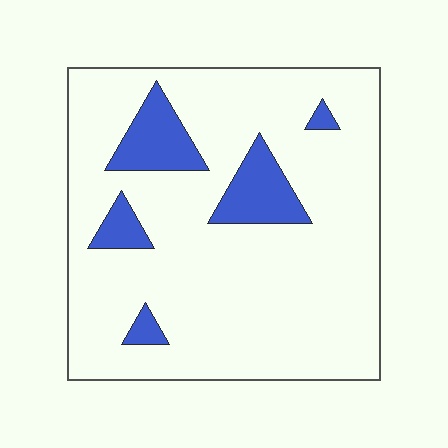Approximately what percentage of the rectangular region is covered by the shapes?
Approximately 15%.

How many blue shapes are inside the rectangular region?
5.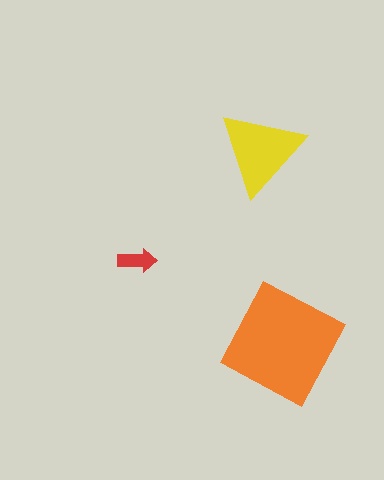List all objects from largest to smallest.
The orange square, the yellow triangle, the red arrow.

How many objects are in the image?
There are 3 objects in the image.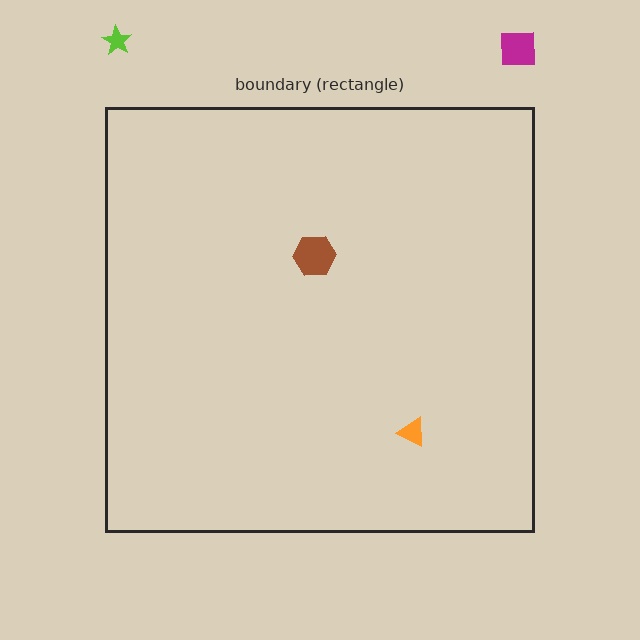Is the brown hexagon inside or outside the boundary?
Inside.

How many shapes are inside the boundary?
2 inside, 2 outside.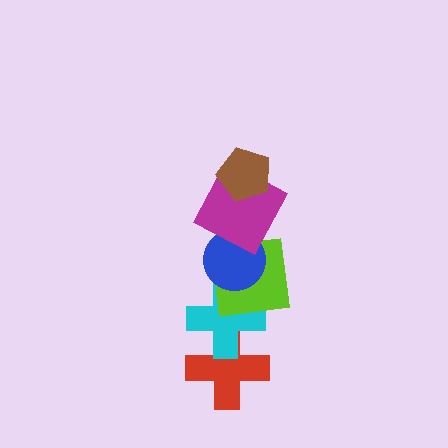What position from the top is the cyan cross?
The cyan cross is 5th from the top.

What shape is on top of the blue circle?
The magenta square is on top of the blue circle.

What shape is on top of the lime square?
The blue circle is on top of the lime square.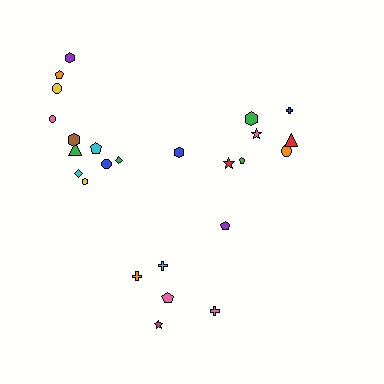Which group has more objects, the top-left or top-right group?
The top-left group.